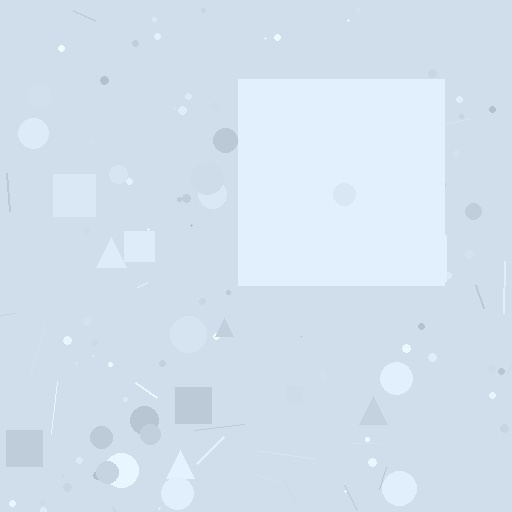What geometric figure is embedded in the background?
A square is embedded in the background.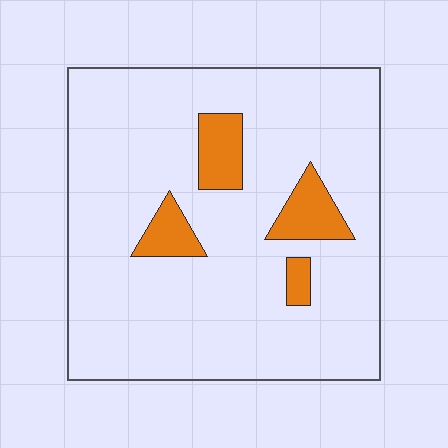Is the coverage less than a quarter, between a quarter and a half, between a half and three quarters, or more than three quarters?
Less than a quarter.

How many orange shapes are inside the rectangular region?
4.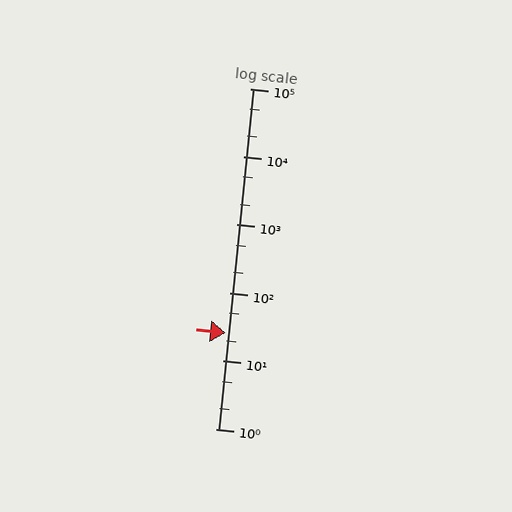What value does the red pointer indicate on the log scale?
The pointer indicates approximately 26.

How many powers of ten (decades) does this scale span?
The scale spans 5 decades, from 1 to 100000.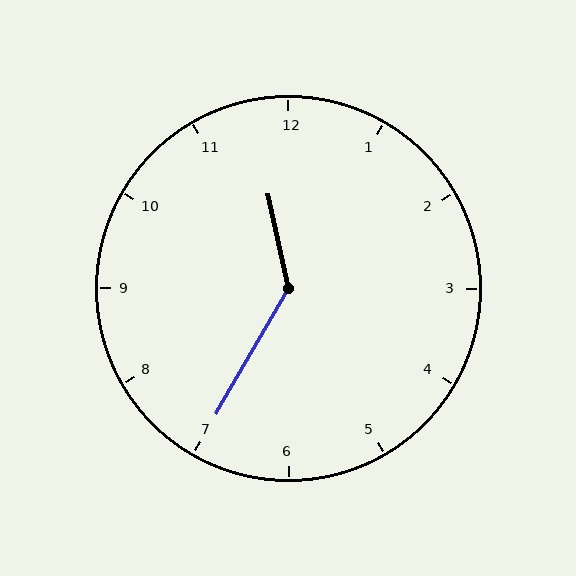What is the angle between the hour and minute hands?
Approximately 138 degrees.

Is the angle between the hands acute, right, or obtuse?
It is obtuse.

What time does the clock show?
11:35.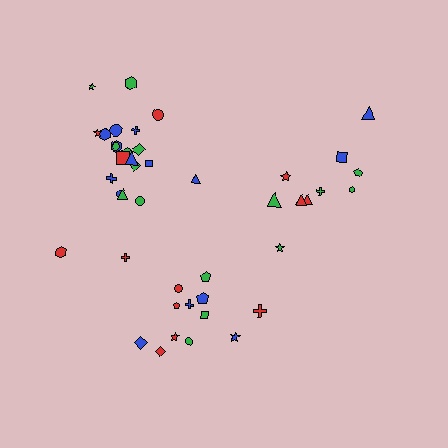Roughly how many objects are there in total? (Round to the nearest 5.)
Roughly 45 objects in total.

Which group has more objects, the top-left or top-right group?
The top-left group.